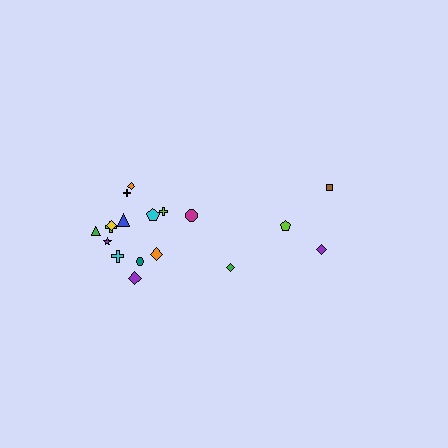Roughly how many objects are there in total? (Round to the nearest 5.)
Roughly 20 objects in total.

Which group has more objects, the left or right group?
The left group.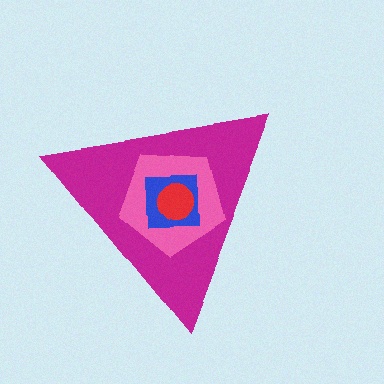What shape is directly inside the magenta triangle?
The pink pentagon.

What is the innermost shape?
The red circle.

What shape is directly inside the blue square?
The red circle.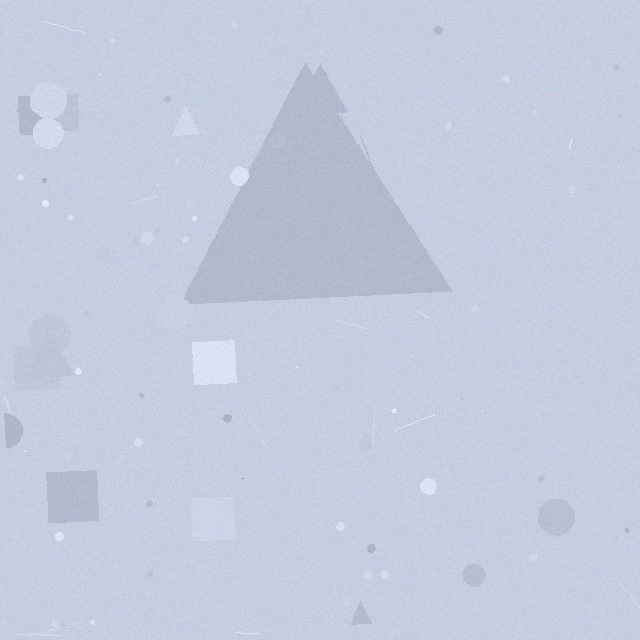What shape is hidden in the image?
A triangle is hidden in the image.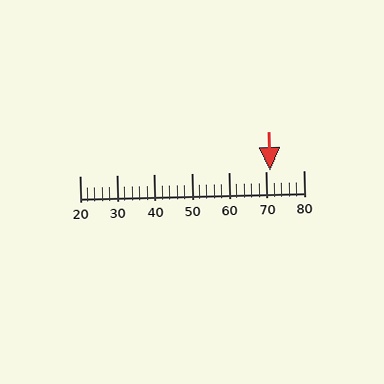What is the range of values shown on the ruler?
The ruler shows values from 20 to 80.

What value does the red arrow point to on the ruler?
The red arrow points to approximately 71.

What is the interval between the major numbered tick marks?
The major tick marks are spaced 10 units apart.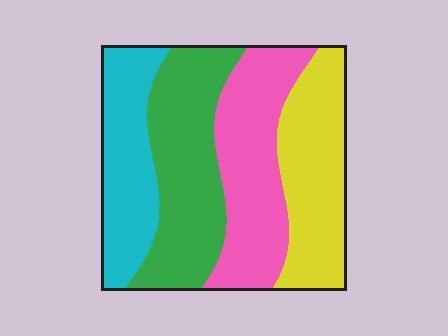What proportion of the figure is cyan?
Cyan covers 21% of the figure.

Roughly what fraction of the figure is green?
Green covers 28% of the figure.